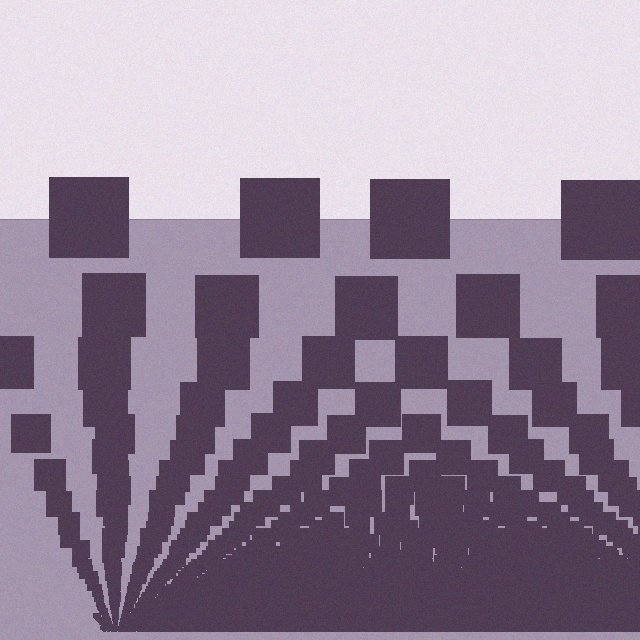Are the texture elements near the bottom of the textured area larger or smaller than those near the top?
Smaller. The gradient is inverted — elements near the bottom are smaller and denser.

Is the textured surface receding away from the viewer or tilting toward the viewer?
The surface appears to tilt toward the viewer. Texture elements get larger and sparser toward the top.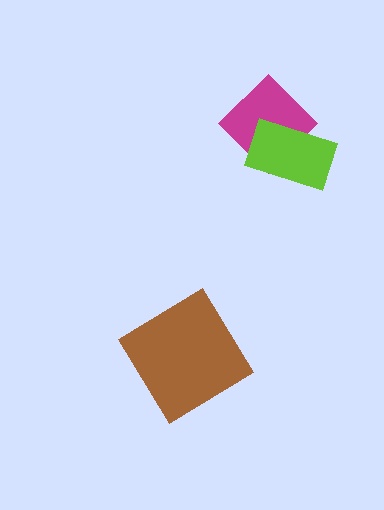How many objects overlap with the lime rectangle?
1 object overlaps with the lime rectangle.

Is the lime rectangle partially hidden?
No, no other shape covers it.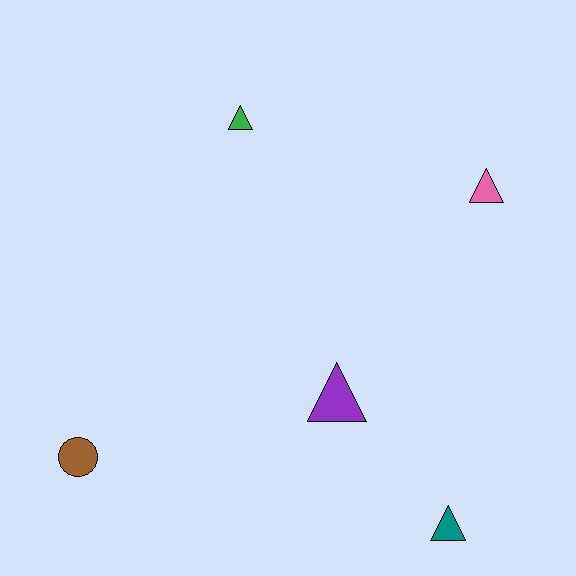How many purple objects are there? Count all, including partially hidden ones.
There is 1 purple object.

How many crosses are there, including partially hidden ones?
There are no crosses.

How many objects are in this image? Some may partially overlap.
There are 5 objects.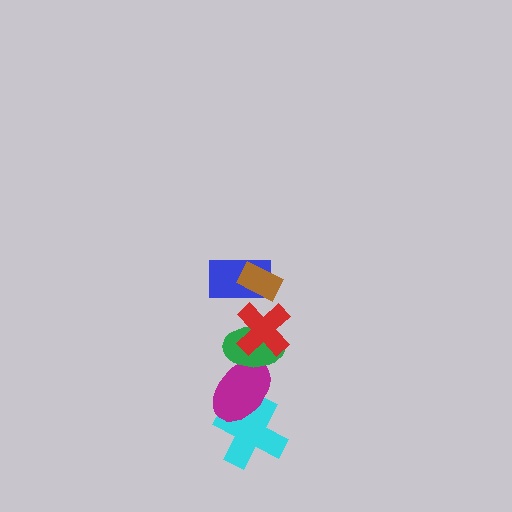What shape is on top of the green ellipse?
The red cross is on top of the green ellipse.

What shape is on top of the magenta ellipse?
The green ellipse is on top of the magenta ellipse.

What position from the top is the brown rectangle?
The brown rectangle is 1st from the top.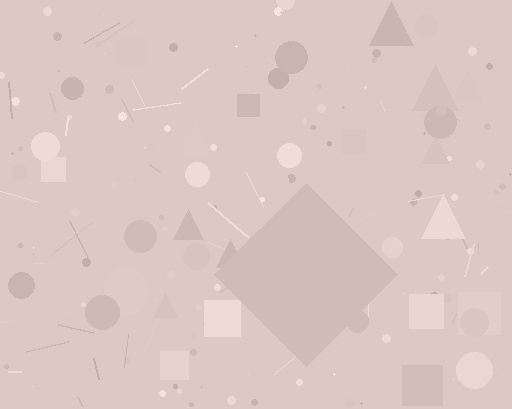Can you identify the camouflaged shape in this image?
The camouflaged shape is a diamond.